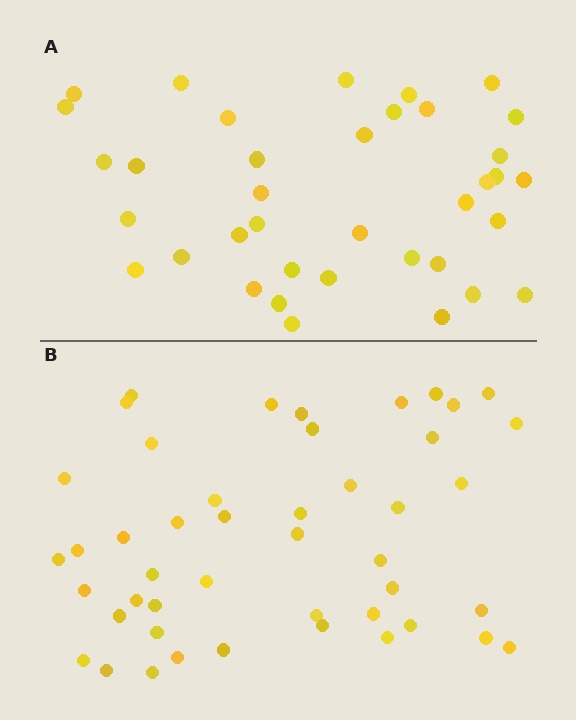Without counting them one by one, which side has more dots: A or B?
Region B (the bottom region) has more dots.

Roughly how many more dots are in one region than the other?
Region B has roughly 8 or so more dots than region A.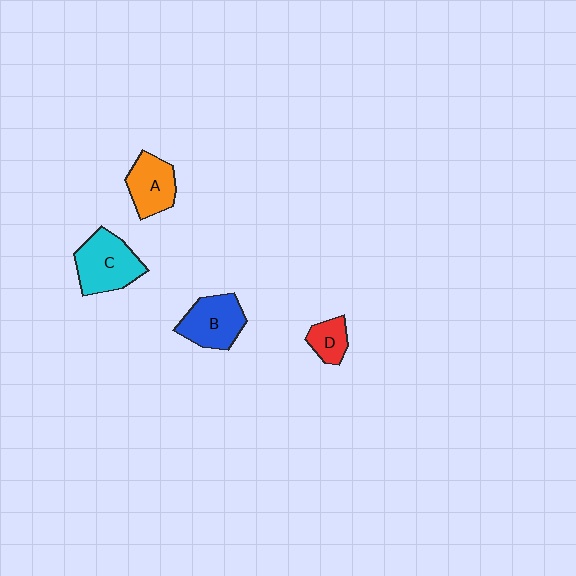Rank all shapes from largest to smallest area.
From largest to smallest: C (cyan), B (blue), A (orange), D (red).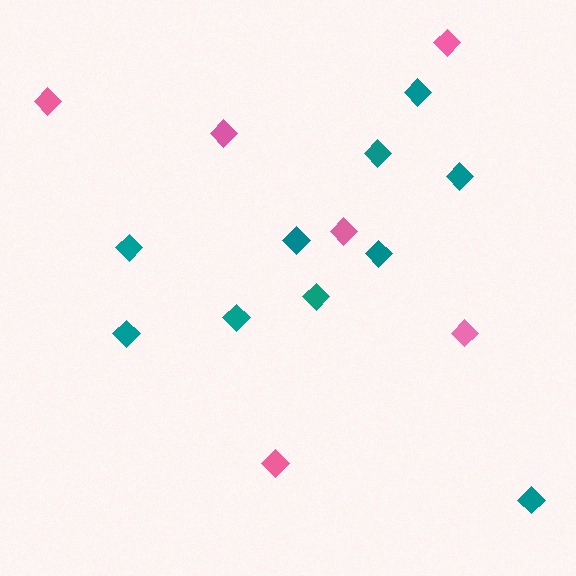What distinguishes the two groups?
There are 2 groups: one group of pink diamonds (6) and one group of teal diamonds (10).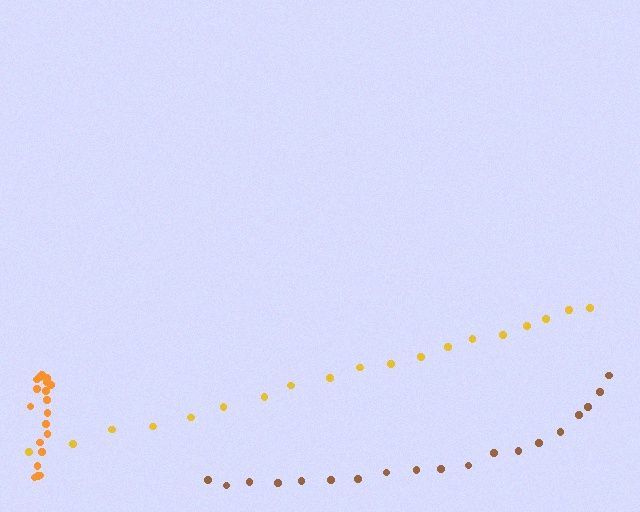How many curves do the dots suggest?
There are 3 distinct paths.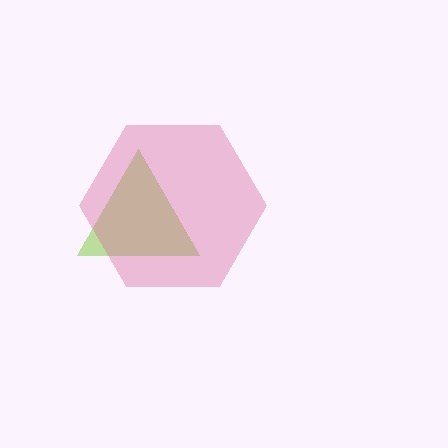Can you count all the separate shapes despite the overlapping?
Yes, there are 2 separate shapes.